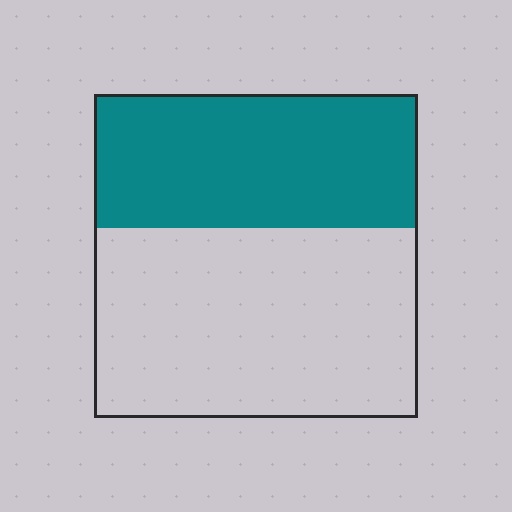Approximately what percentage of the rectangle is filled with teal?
Approximately 40%.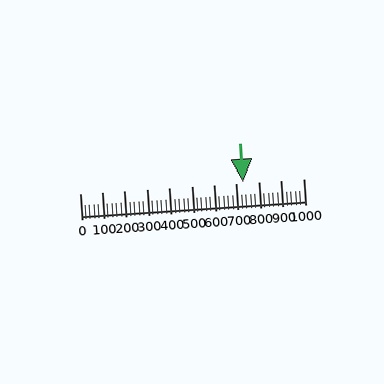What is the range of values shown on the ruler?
The ruler shows values from 0 to 1000.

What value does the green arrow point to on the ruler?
The green arrow points to approximately 731.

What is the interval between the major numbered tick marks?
The major tick marks are spaced 100 units apart.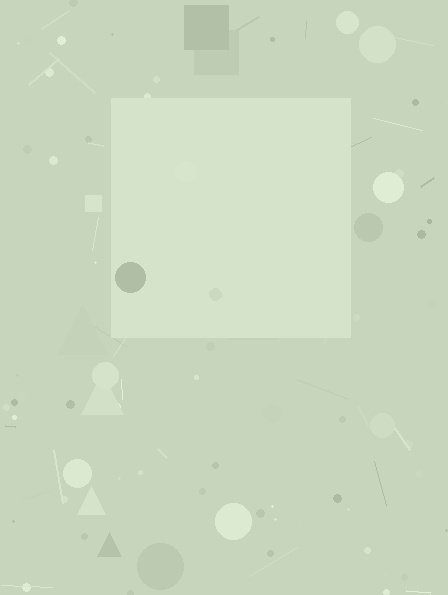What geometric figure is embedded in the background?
A square is embedded in the background.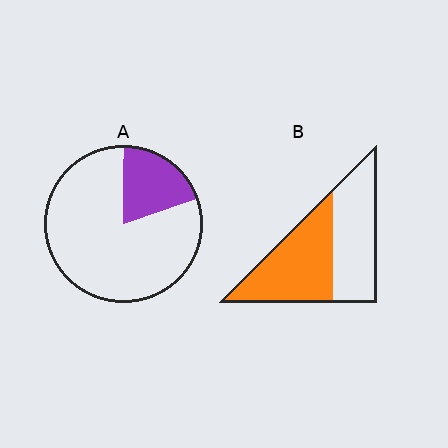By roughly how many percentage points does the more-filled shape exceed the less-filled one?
By roughly 30 percentage points (B over A).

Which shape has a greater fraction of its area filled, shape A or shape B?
Shape B.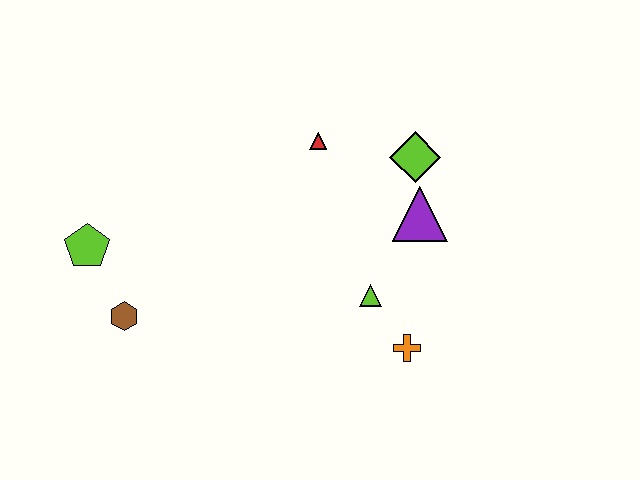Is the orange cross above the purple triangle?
No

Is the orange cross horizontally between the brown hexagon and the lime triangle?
No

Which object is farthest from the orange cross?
The lime pentagon is farthest from the orange cross.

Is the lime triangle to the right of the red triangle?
Yes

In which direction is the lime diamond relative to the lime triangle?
The lime diamond is above the lime triangle.